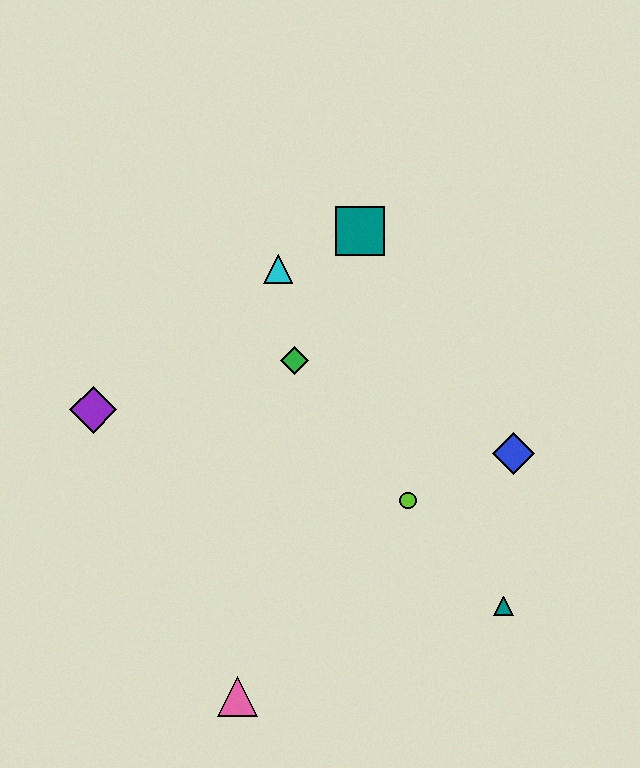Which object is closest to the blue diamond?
The lime circle is closest to the blue diamond.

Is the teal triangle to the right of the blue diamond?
No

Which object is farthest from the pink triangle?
The teal square is farthest from the pink triangle.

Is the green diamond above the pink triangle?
Yes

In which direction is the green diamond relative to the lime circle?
The green diamond is above the lime circle.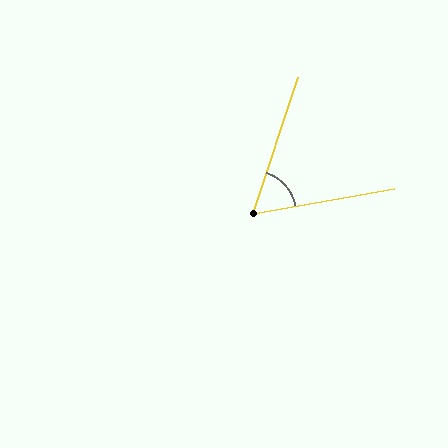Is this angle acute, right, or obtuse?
It is acute.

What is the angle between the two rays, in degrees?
Approximately 62 degrees.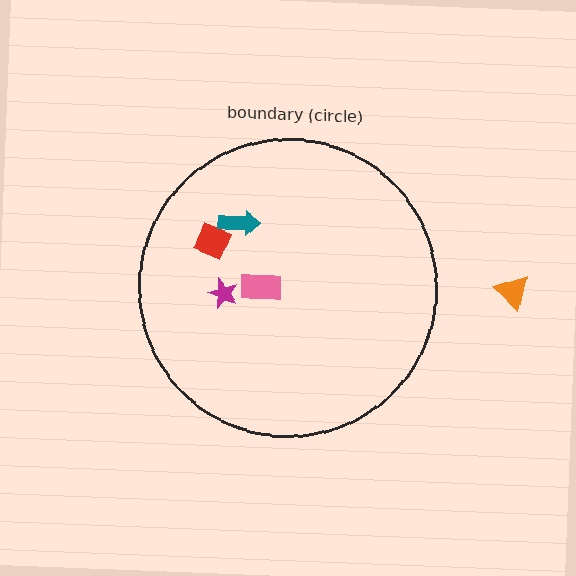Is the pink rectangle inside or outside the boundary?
Inside.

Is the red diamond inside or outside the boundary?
Inside.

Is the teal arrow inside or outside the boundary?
Inside.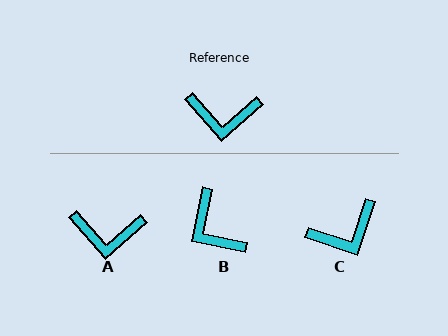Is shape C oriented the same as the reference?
No, it is off by about 31 degrees.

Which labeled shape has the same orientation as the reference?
A.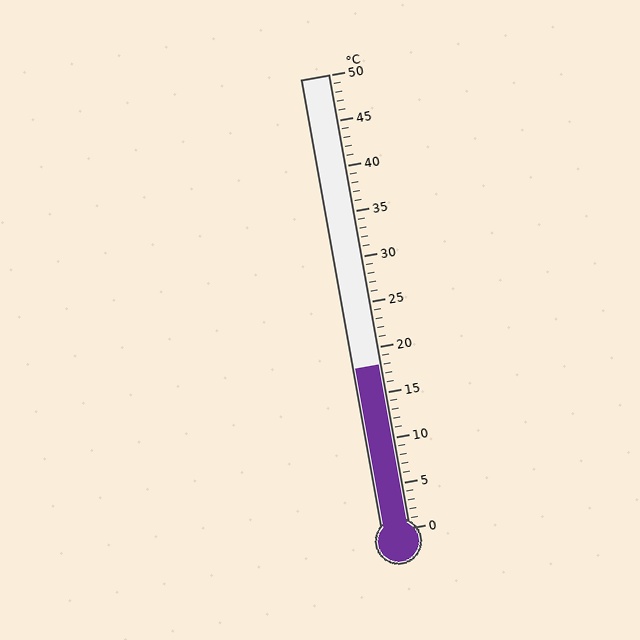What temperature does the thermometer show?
The thermometer shows approximately 18°C.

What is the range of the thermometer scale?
The thermometer scale ranges from 0°C to 50°C.